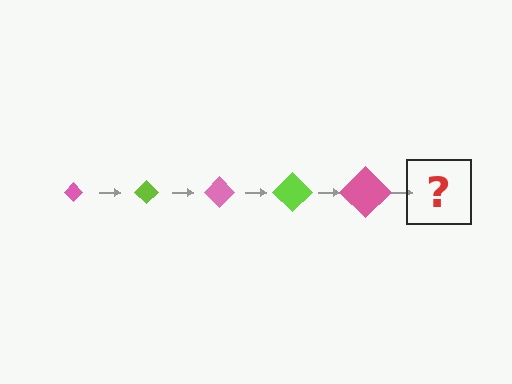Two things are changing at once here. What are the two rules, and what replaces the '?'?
The two rules are that the diamond grows larger each step and the color cycles through pink and lime. The '?' should be a lime diamond, larger than the previous one.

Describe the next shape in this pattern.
It should be a lime diamond, larger than the previous one.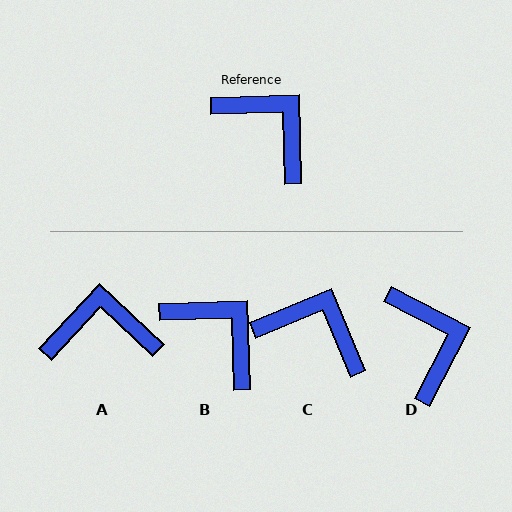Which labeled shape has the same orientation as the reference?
B.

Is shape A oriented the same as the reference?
No, it is off by about 45 degrees.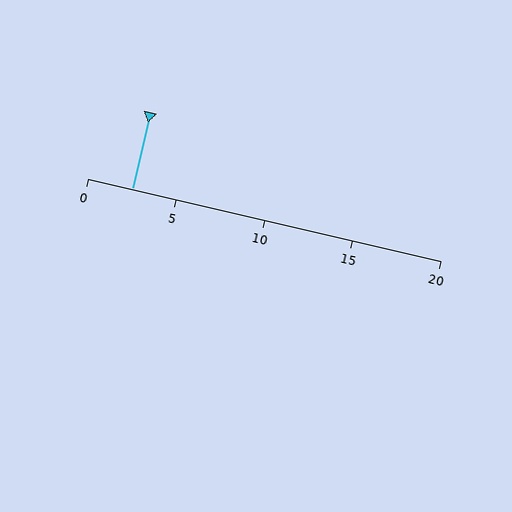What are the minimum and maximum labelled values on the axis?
The axis runs from 0 to 20.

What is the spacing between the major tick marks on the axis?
The major ticks are spaced 5 apart.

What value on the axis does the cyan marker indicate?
The marker indicates approximately 2.5.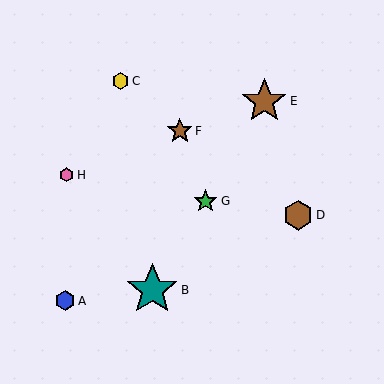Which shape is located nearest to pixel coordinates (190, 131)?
The brown star (labeled F) at (180, 131) is nearest to that location.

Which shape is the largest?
The teal star (labeled B) is the largest.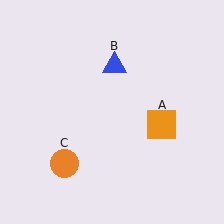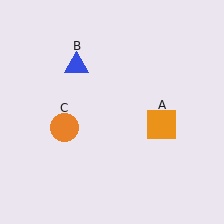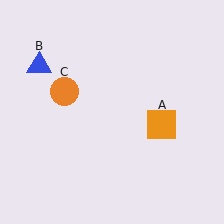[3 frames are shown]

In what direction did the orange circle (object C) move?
The orange circle (object C) moved up.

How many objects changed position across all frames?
2 objects changed position: blue triangle (object B), orange circle (object C).